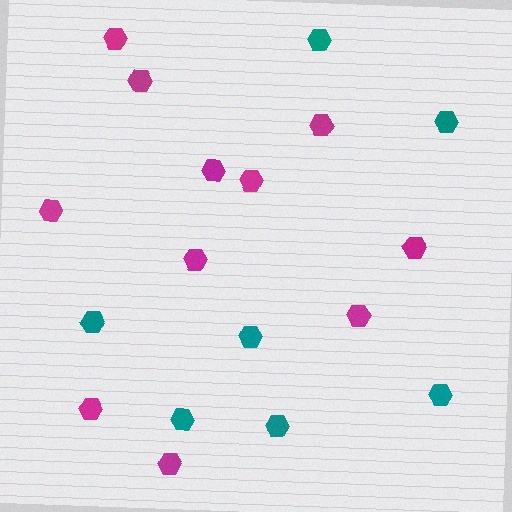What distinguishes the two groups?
There are 2 groups: one group of teal hexagons (7) and one group of magenta hexagons (11).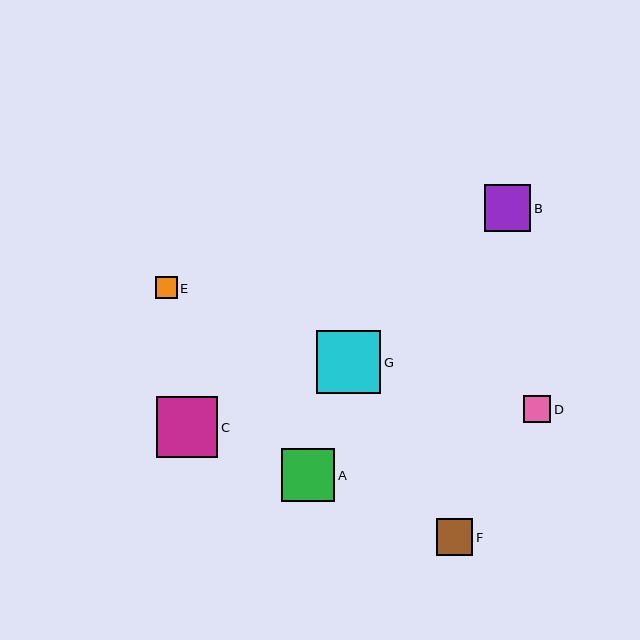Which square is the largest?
Square G is the largest with a size of approximately 64 pixels.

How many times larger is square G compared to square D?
Square G is approximately 2.3 times the size of square D.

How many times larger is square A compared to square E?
Square A is approximately 2.4 times the size of square E.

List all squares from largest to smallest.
From largest to smallest: G, C, A, B, F, D, E.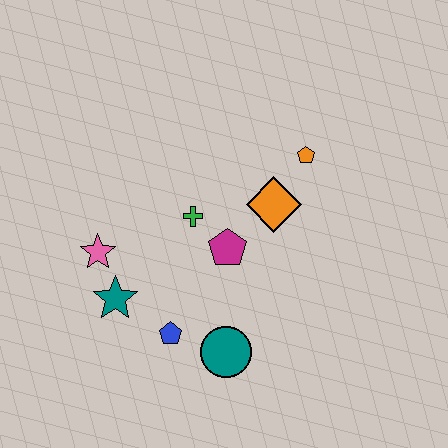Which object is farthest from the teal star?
The orange pentagon is farthest from the teal star.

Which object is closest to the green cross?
The magenta pentagon is closest to the green cross.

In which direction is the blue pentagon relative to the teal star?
The blue pentagon is to the right of the teal star.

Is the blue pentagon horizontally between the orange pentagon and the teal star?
Yes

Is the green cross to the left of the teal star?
No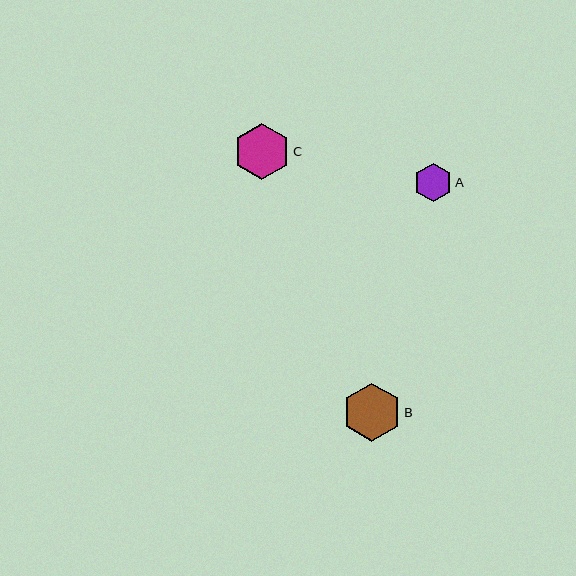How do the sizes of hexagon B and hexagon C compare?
Hexagon B and hexagon C are approximately the same size.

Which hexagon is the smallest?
Hexagon A is the smallest with a size of approximately 39 pixels.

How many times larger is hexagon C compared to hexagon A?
Hexagon C is approximately 1.5 times the size of hexagon A.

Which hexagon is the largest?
Hexagon B is the largest with a size of approximately 58 pixels.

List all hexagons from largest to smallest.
From largest to smallest: B, C, A.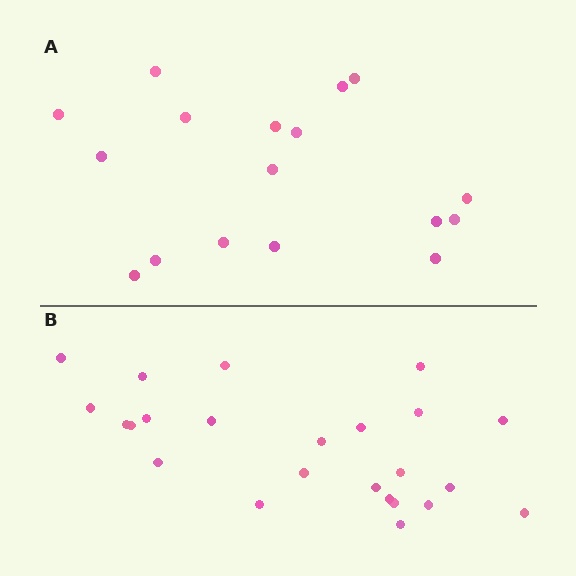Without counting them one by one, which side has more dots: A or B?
Region B (the bottom region) has more dots.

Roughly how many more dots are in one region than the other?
Region B has roughly 8 or so more dots than region A.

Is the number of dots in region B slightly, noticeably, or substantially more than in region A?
Region B has noticeably more, but not dramatically so. The ratio is roughly 1.4 to 1.